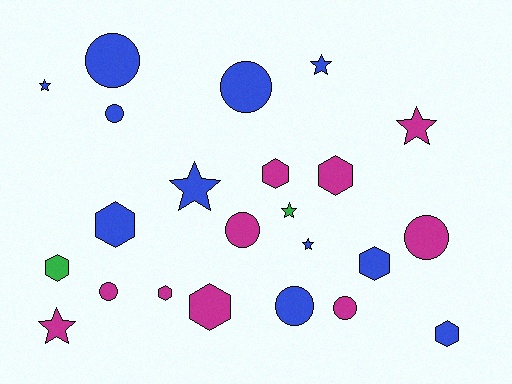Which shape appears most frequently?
Circle, with 8 objects.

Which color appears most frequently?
Blue, with 11 objects.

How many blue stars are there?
There are 4 blue stars.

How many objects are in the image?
There are 23 objects.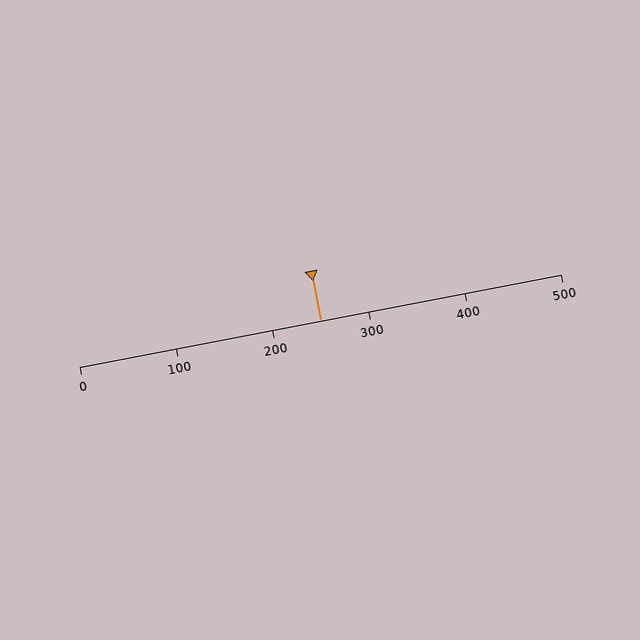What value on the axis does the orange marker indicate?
The marker indicates approximately 250.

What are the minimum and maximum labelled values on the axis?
The axis runs from 0 to 500.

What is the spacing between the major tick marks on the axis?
The major ticks are spaced 100 apart.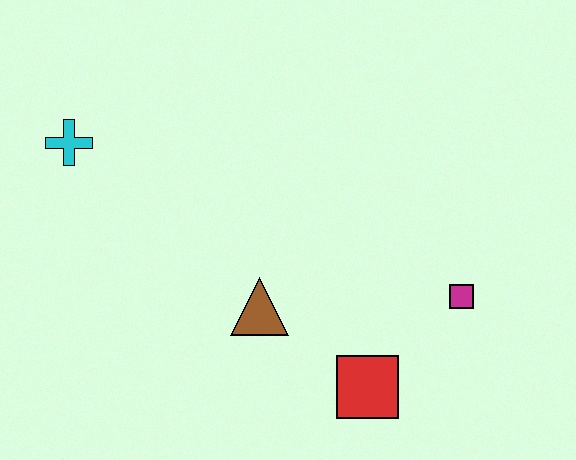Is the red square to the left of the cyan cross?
No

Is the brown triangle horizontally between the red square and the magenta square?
No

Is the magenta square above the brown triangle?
Yes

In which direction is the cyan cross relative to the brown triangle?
The cyan cross is to the left of the brown triangle.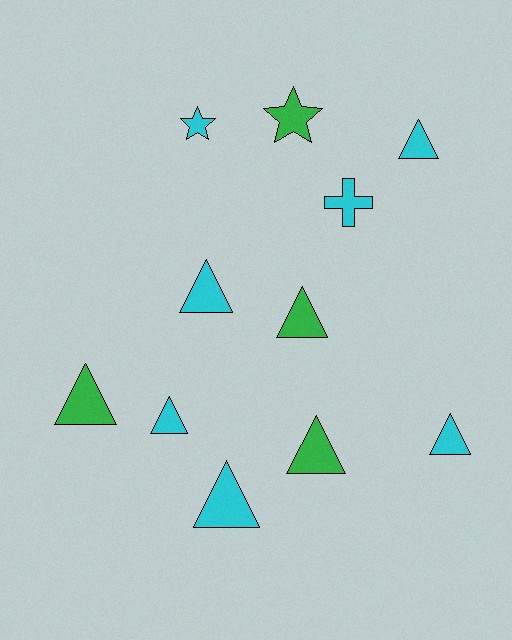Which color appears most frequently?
Cyan, with 7 objects.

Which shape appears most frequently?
Triangle, with 8 objects.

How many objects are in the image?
There are 11 objects.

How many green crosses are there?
There are no green crosses.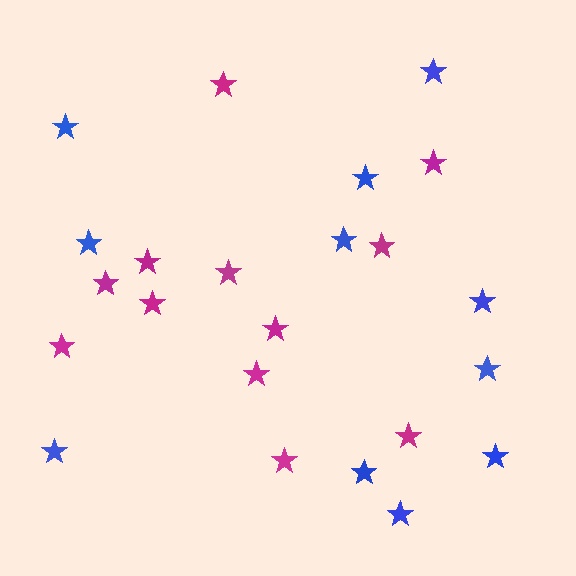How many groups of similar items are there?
There are 2 groups: one group of blue stars (11) and one group of magenta stars (12).